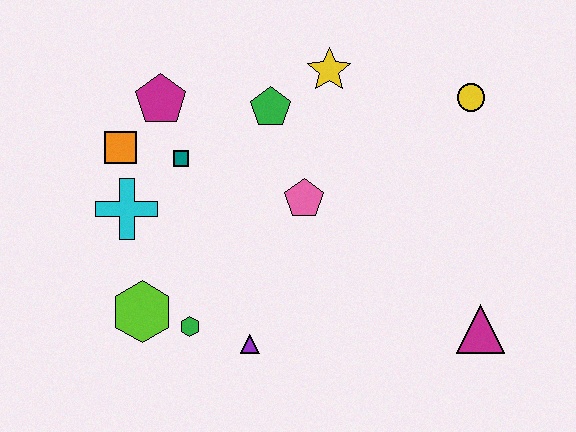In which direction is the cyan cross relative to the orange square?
The cyan cross is below the orange square.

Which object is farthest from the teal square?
The magenta triangle is farthest from the teal square.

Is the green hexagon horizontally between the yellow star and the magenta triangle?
No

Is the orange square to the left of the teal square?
Yes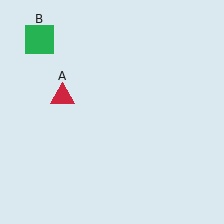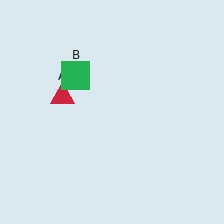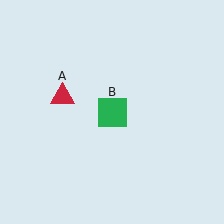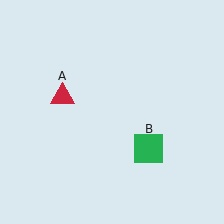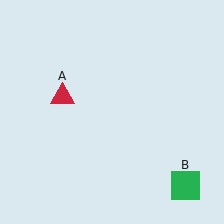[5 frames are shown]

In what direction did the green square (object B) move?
The green square (object B) moved down and to the right.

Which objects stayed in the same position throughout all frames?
Red triangle (object A) remained stationary.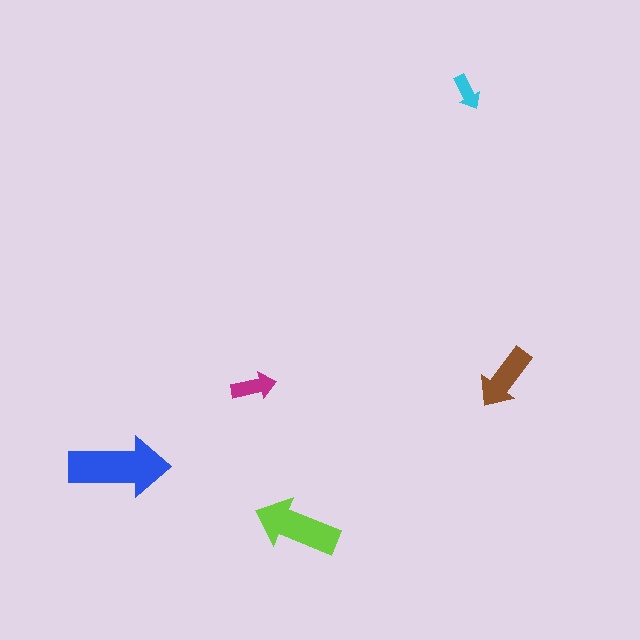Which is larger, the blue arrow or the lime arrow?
The blue one.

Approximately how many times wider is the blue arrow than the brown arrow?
About 1.5 times wider.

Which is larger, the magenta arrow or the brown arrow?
The brown one.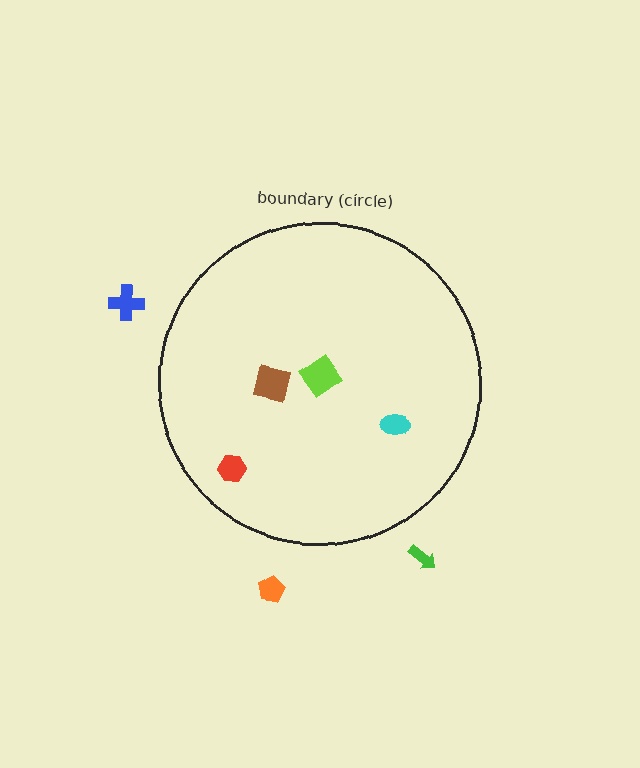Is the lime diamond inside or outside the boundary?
Inside.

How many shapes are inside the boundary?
4 inside, 3 outside.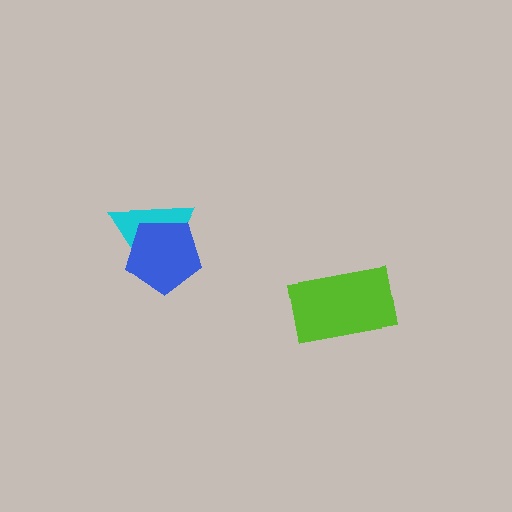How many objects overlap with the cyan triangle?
1 object overlaps with the cyan triangle.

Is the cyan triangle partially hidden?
Yes, it is partially covered by another shape.